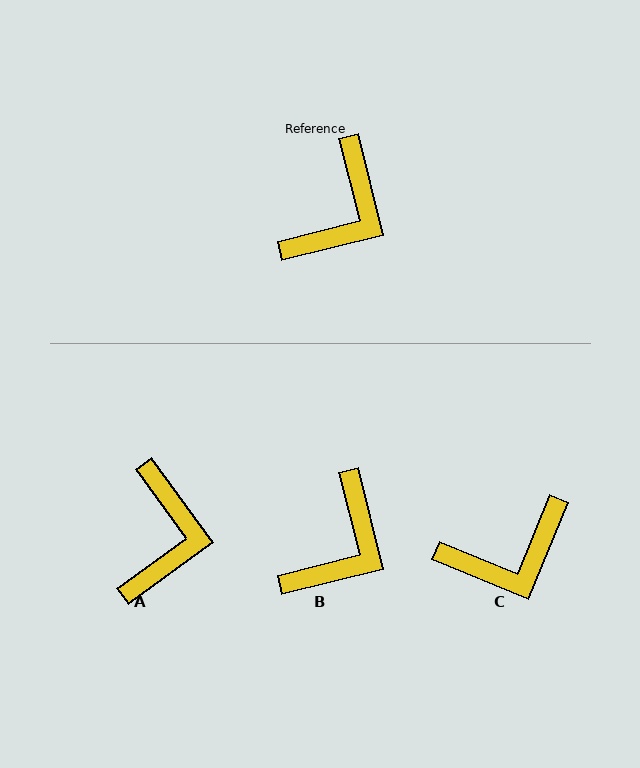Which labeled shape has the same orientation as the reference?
B.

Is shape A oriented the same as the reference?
No, it is off by about 22 degrees.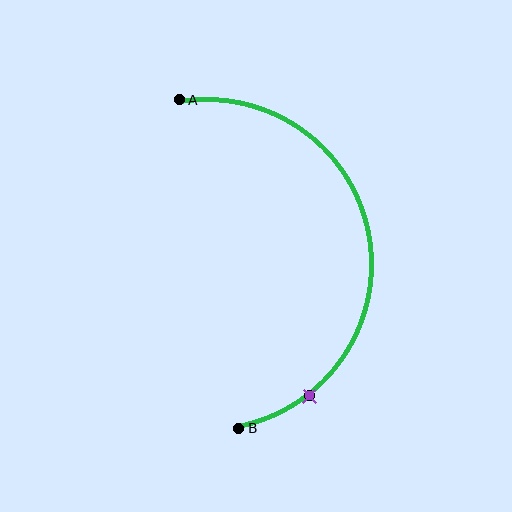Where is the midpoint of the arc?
The arc midpoint is the point on the curve farthest from the straight line joining A and B. It sits to the right of that line.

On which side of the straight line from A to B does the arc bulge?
The arc bulges to the right of the straight line connecting A and B.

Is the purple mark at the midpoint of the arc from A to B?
No. The purple mark lies on the arc but is closer to endpoint B. The arc midpoint would be at the point on the curve equidistant along the arc from both A and B.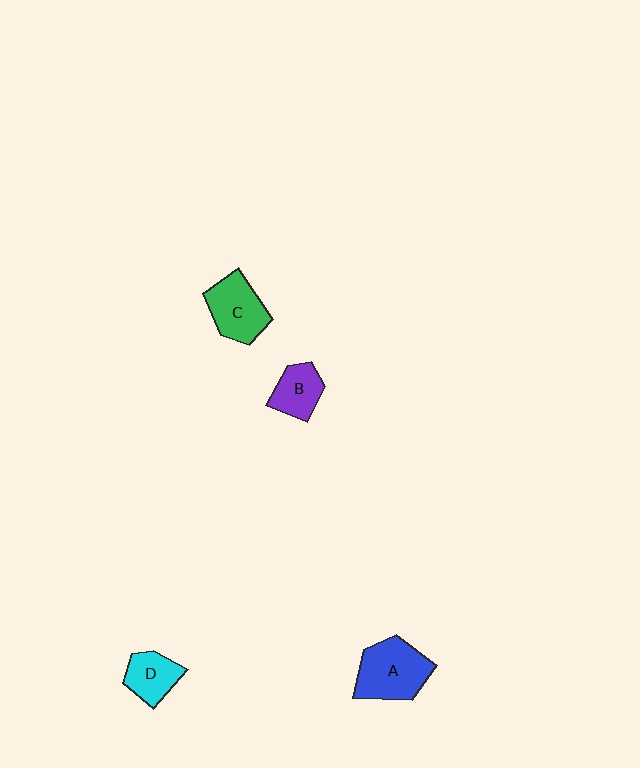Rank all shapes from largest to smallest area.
From largest to smallest: A (blue), C (green), D (cyan), B (purple).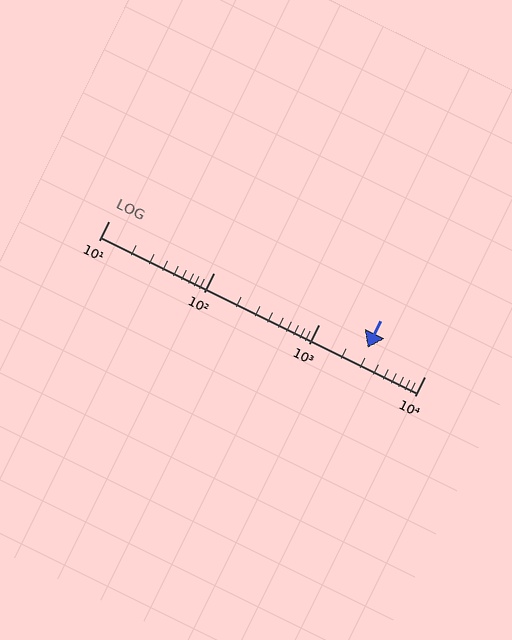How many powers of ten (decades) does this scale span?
The scale spans 3 decades, from 10 to 10000.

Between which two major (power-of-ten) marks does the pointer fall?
The pointer is between 1000 and 10000.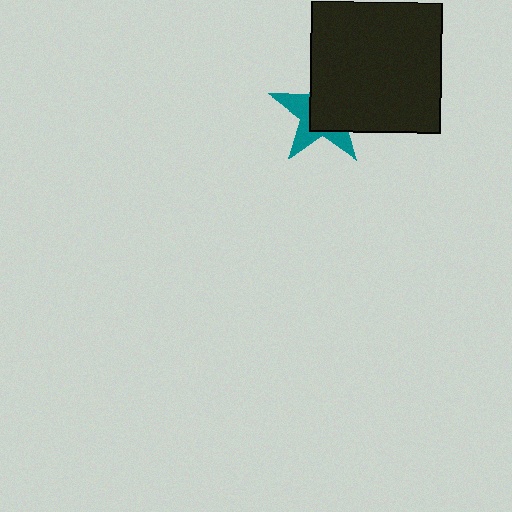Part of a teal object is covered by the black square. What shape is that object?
It is a star.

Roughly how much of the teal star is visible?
A small part of it is visible (roughly 41%).